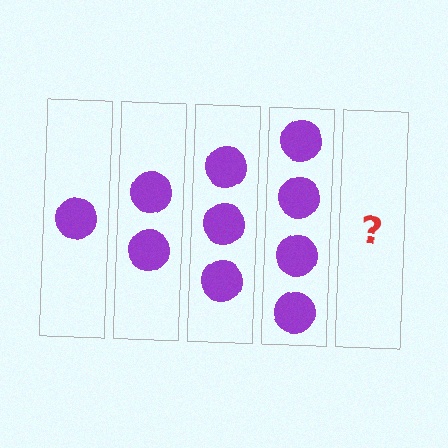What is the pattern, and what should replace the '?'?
The pattern is that each step adds one more circle. The '?' should be 5 circles.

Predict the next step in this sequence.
The next step is 5 circles.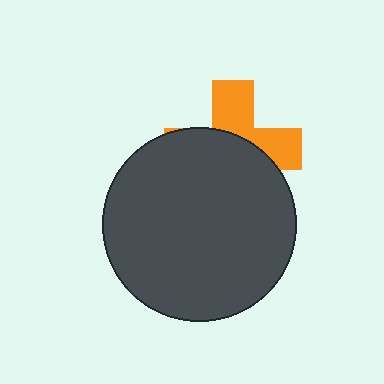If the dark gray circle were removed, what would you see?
You would see the complete orange cross.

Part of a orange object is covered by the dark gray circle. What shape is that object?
It is a cross.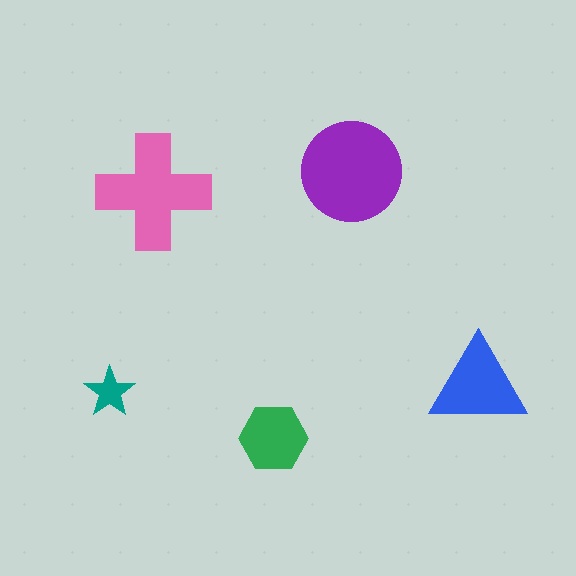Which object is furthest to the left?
The teal star is leftmost.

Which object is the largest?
The purple circle.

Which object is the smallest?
The teal star.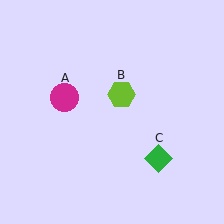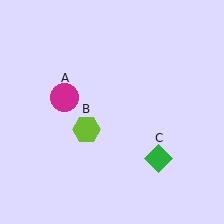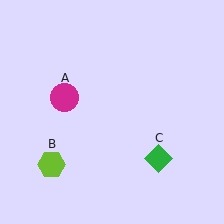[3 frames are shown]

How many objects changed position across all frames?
1 object changed position: lime hexagon (object B).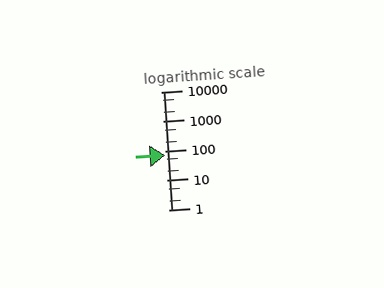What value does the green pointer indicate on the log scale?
The pointer indicates approximately 71.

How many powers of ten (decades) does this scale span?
The scale spans 4 decades, from 1 to 10000.